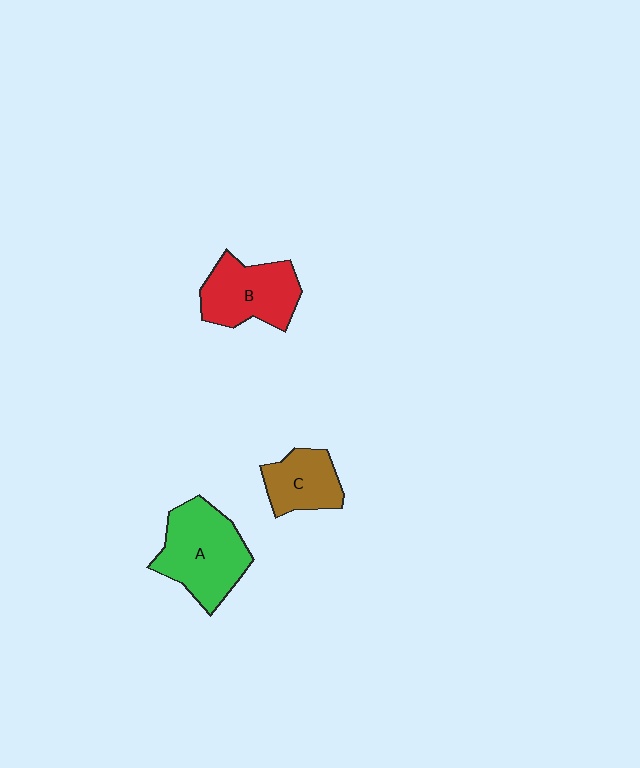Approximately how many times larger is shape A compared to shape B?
Approximately 1.2 times.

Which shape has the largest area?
Shape A (green).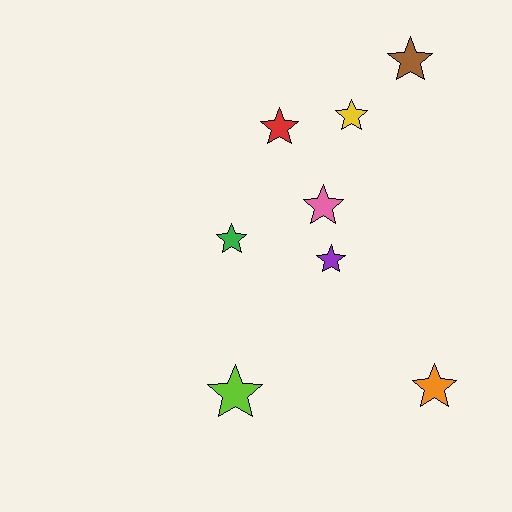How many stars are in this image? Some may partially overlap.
There are 8 stars.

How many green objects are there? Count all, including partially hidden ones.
There is 1 green object.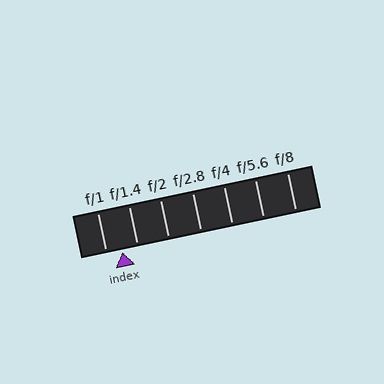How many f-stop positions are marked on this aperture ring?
There are 7 f-stop positions marked.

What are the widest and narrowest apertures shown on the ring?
The widest aperture shown is f/1 and the narrowest is f/8.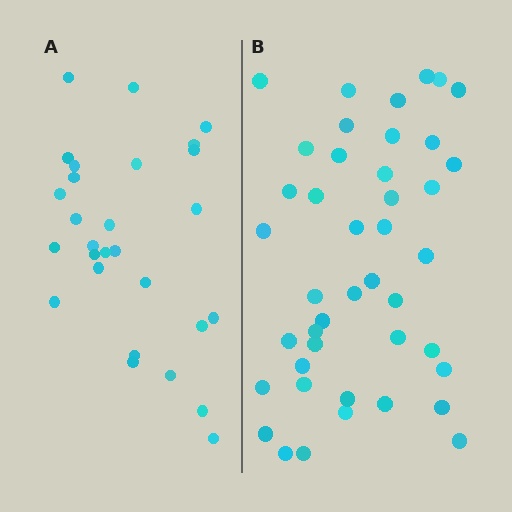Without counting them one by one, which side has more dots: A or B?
Region B (the right region) has more dots.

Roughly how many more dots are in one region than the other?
Region B has approximately 15 more dots than region A.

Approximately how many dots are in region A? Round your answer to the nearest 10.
About 30 dots. (The exact count is 28, which rounds to 30.)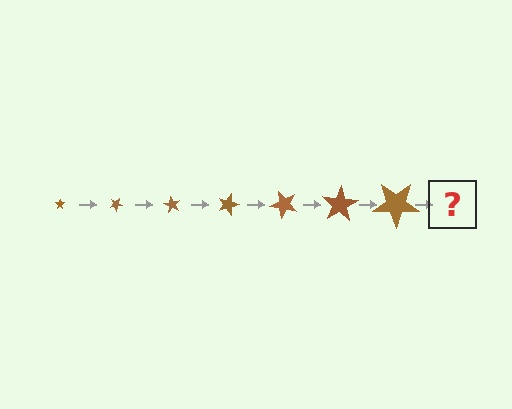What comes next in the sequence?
The next element should be a star, larger than the previous one and rotated 210 degrees from the start.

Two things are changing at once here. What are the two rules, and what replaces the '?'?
The two rules are that the star grows larger each step and it rotates 30 degrees each step. The '?' should be a star, larger than the previous one and rotated 210 degrees from the start.